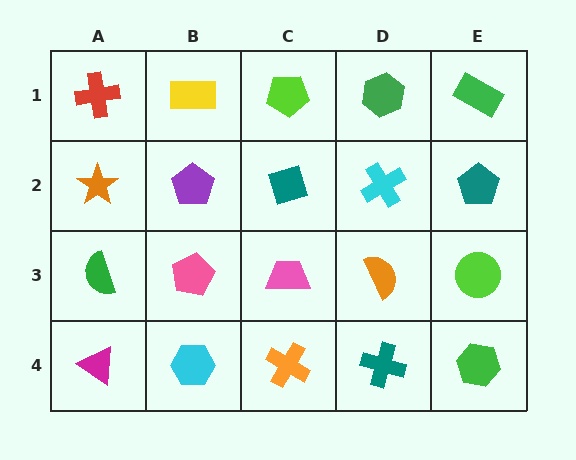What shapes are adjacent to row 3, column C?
A teal diamond (row 2, column C), an orange cross (row 4, column C), a pink pentagon (row 3, column B), an orange semicircle (row 3, column D).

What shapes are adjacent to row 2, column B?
A yellow rectangle (row 1, column B), a pink pentagon (row 3, column B), an orange star (row 2, column A), a teal diamond (row 2, column C).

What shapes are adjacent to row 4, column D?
An orange semicircle (row 3, column D), an orange cross (row 4, column C), a green hexagon (row 4, column E).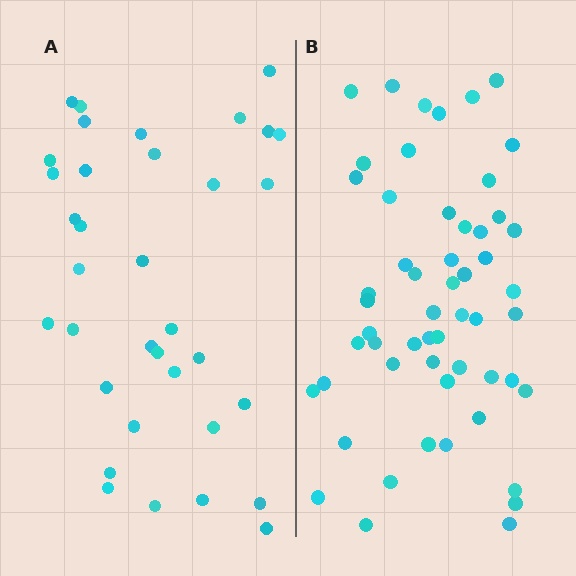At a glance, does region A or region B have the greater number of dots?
Region B (the right region) has more dots.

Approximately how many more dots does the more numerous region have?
Region B has approximately 20 more dots than region A.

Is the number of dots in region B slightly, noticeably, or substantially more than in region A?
Region B has substantially more. The ratio is roughly 1.6 to 1.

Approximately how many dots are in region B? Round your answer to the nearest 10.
About 60 dots. (The exact count is 55, which rounds to 60.)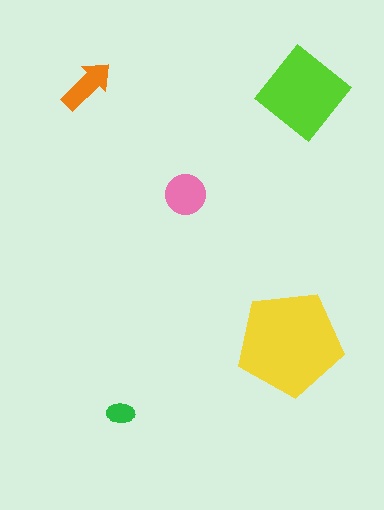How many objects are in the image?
There are 5 objects in the image.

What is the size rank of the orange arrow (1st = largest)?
4th.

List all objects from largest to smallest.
The yellow pentagon, the lime diamond, the pink circle, the orange arrow, the green ellipse.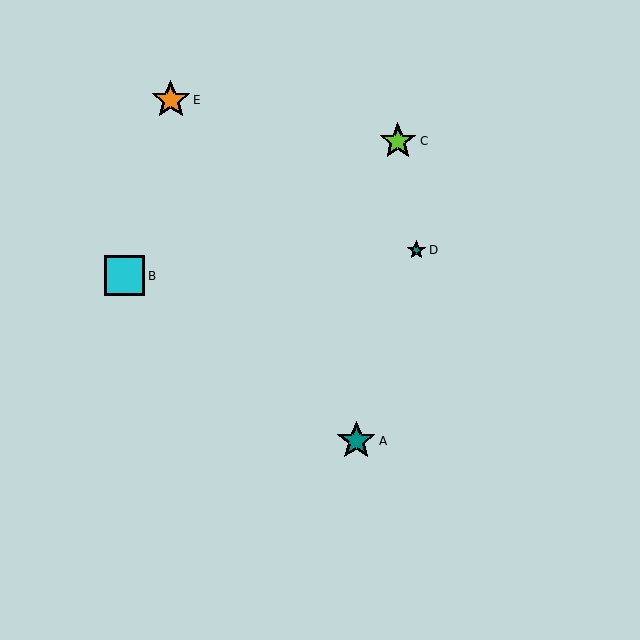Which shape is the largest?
The cyan square (labeled B) is the largest.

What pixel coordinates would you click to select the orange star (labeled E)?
Click at (171, 100) to select the orange star E.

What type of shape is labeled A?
Shape A is a teal star.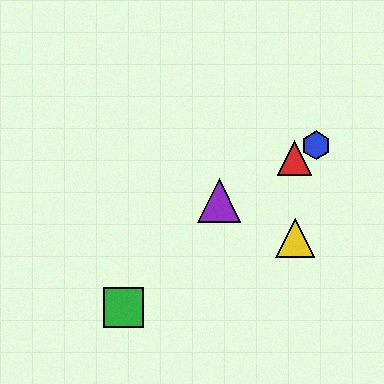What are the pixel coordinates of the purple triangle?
The purple triangle is at (219, 201).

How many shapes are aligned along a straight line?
3 shapes (the red triangle, the blue hexagon, the purple triangle) are aligned along a straight line.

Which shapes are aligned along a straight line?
The red triangle, the blue hexagon, the purple triangle are aligned along a straight line.